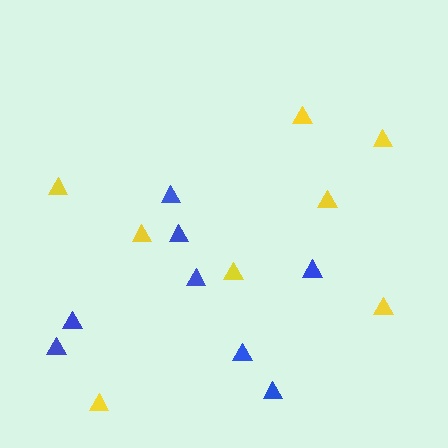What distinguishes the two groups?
There are 2 groups: one group of yellow triangles (8) and one group of blue triangles (8).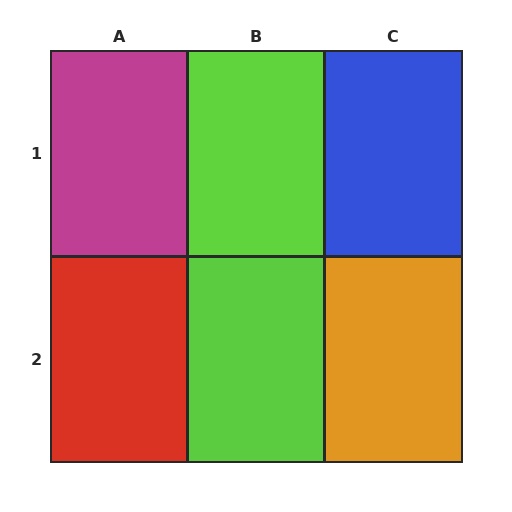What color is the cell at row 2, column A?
Red.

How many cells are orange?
1 cell is orange.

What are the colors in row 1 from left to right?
Magenta, lime, blue.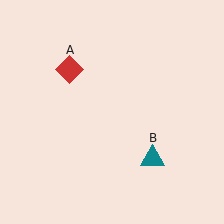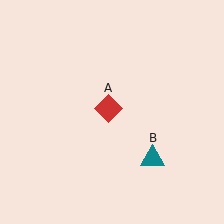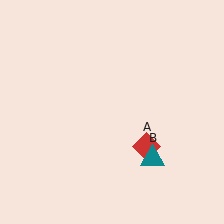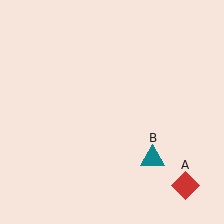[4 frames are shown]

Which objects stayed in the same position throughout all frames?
Teal triangle (object B) remained stationary.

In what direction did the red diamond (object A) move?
The red diamond (object A) moved down and to the right.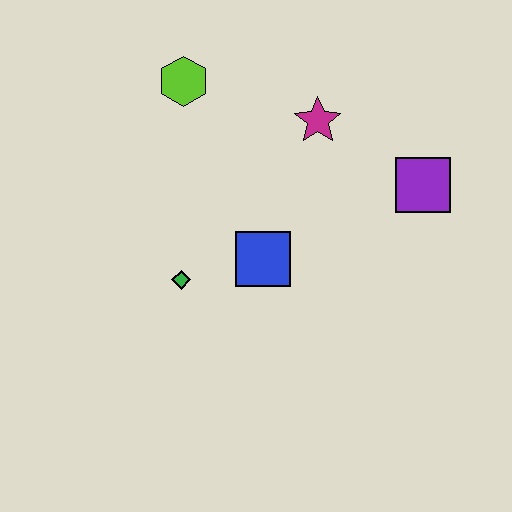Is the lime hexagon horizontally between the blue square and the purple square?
No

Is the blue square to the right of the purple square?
No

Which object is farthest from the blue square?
The lime hexagon is farthest from the blue square.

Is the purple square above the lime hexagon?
No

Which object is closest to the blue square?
The green diamond is closest to the blue square.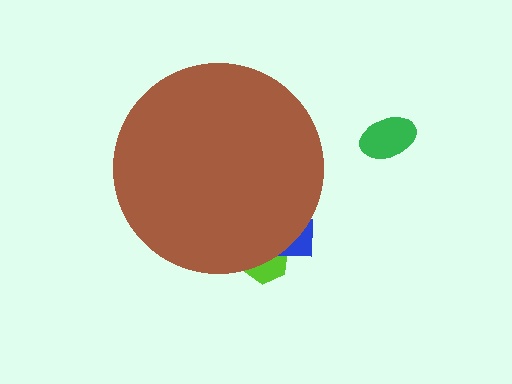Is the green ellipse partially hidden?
No, the green ellipse is fully visible.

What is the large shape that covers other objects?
A brown circle.